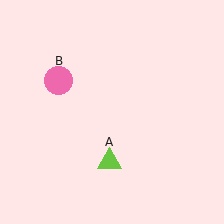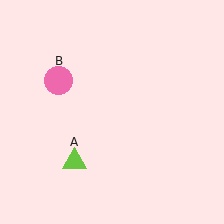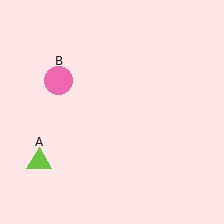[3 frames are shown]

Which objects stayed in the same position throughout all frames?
Pink circle (object B) remained stationary.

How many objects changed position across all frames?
1 object changed position: lime triangle (object A).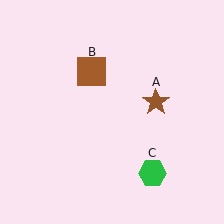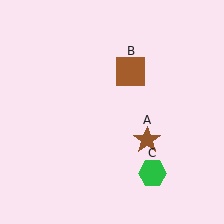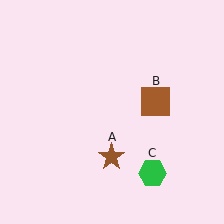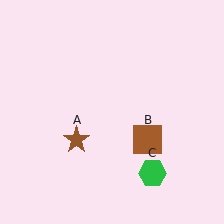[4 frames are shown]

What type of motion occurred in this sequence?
The brown star (object A), brown square (object B) rotated clockwise around the center of the scene.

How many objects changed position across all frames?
2 objects changed position: brown star (object A), brown square (object B).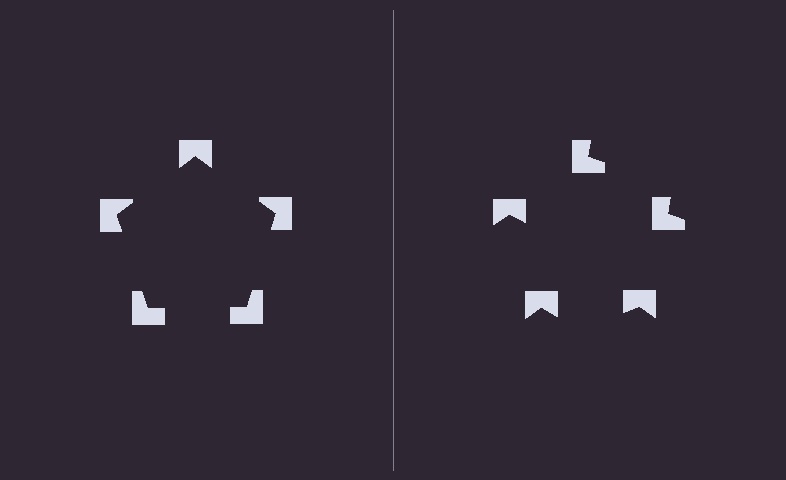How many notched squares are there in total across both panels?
10 — 5 on each side.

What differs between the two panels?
The notched squares are positioned identically on both sides; only the wedge orientations differ. On the left they align to a pentagon; on the right they are misaligned.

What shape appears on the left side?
An illusory pentagon.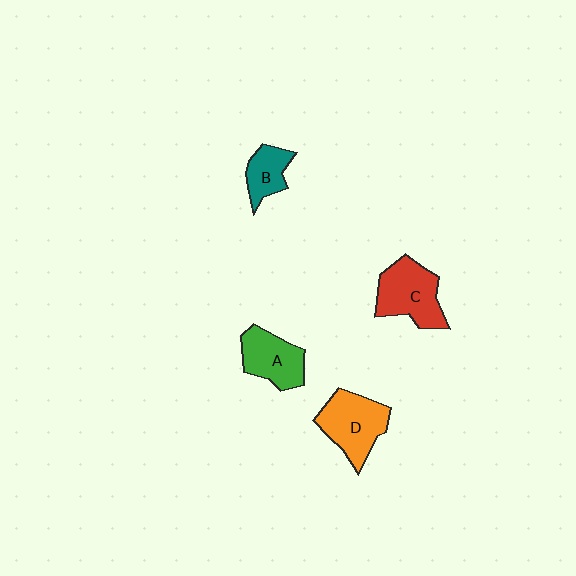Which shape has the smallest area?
Shape B (teal).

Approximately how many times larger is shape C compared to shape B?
Approximately 1.8 times.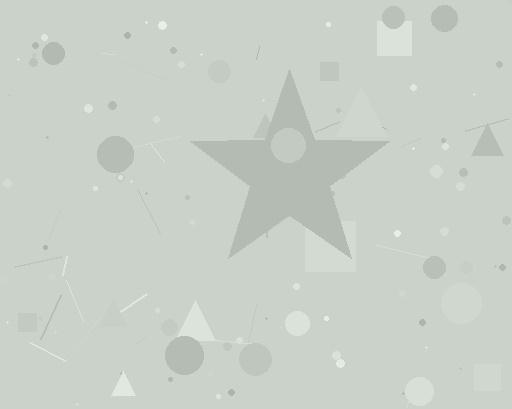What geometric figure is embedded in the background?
A star is embedded in the background.